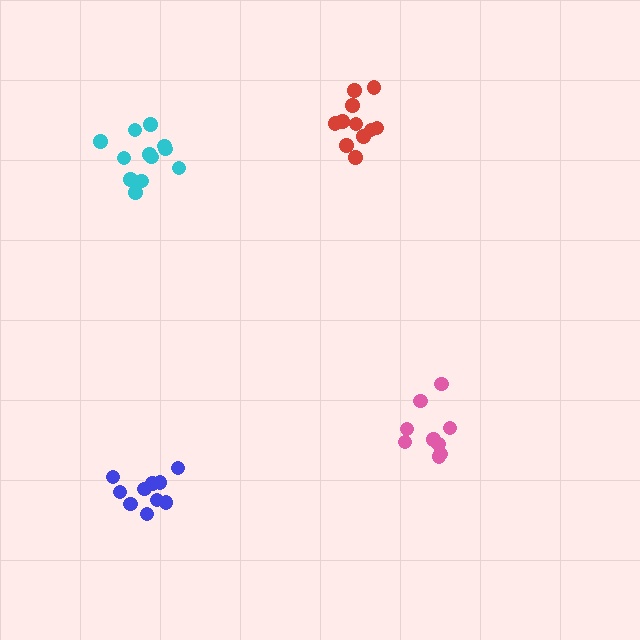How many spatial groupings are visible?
There are 4 spatial groupings.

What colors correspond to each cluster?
The clusters are colored: pink, cyan, blue, red.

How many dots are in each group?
Group 1: 9 dots, Group 2: 12 dots, Group 3: 10 dots, Group 4: 11 dots (42 total).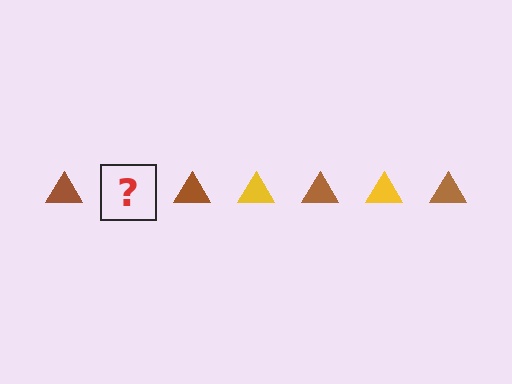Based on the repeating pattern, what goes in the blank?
The blank should be a yellow triangle.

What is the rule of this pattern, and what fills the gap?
The rule is that the pattern cycles through brown, yellow triangles. The gap should be filled with a yellow triangle.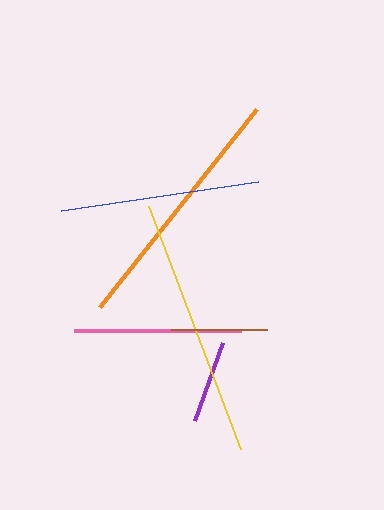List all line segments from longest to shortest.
From longest to shortest: yellow, orange, blue, pink, brown, purple.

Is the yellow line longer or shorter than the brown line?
The yellow line is longer than the brown line.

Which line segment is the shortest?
The purple line is the shortest at approximately 83 pixels.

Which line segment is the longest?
The yellow line is the longest at approximately 259 pixels.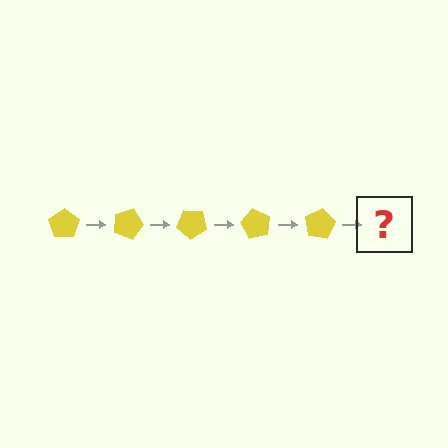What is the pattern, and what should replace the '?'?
The pattern is that the pentagon rotates 20 degrees each step. The '?' should be a yellow pentagon rotated 100 degrees.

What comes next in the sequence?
The next element should be a yellow pentagon rotated 100 degrees.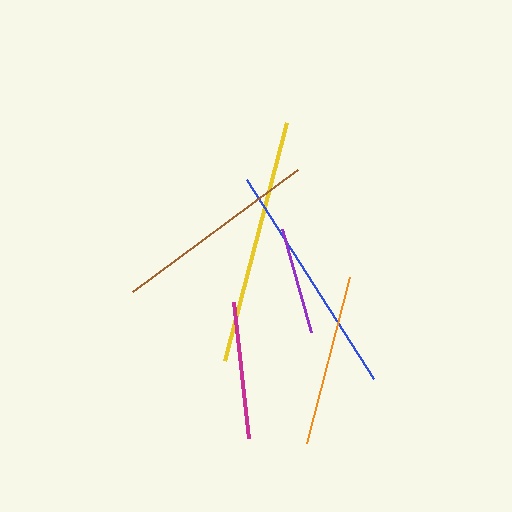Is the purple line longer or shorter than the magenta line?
The magenta line is longer than the purple line.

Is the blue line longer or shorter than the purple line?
The blue line is longer than the purple line.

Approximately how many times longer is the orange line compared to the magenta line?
The orange line is approximately 1.2 times the length of the magenta line.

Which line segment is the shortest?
The purple line is the shortest at approximately 107 pixels.